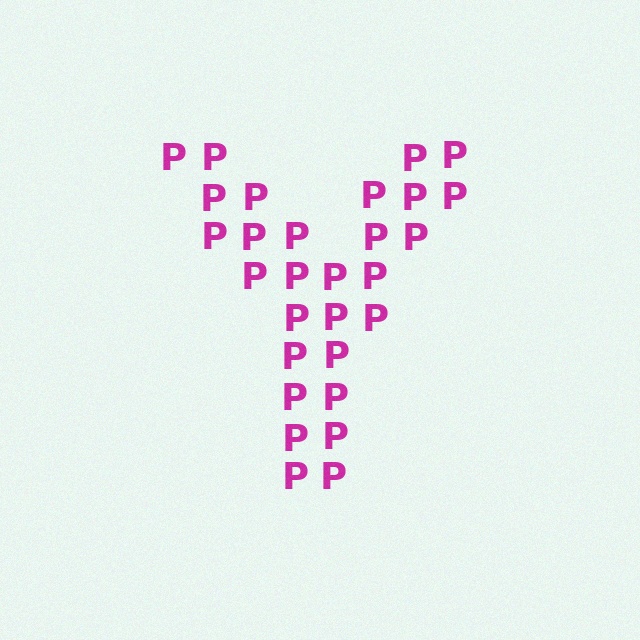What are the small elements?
The small elements are letter P's.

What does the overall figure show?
The overall figure shows the letter Y.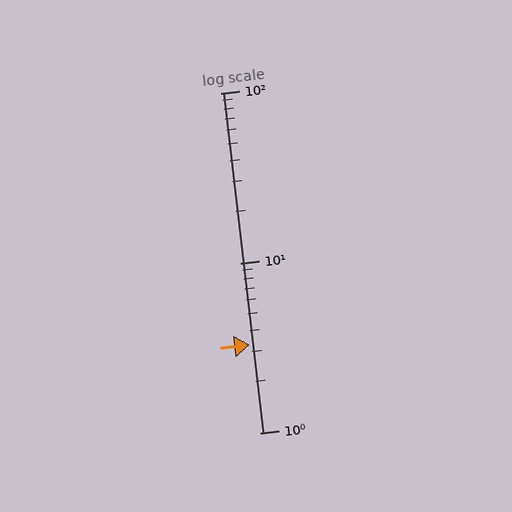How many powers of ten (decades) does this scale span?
The scale spans 2 decades, from 1 to 100.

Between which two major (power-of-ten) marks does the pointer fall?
The pointer is between 1 and 10.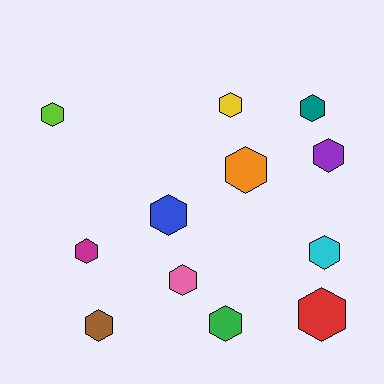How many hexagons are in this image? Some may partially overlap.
There are 12 hexagons.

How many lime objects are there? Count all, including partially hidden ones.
There is 1 lime object.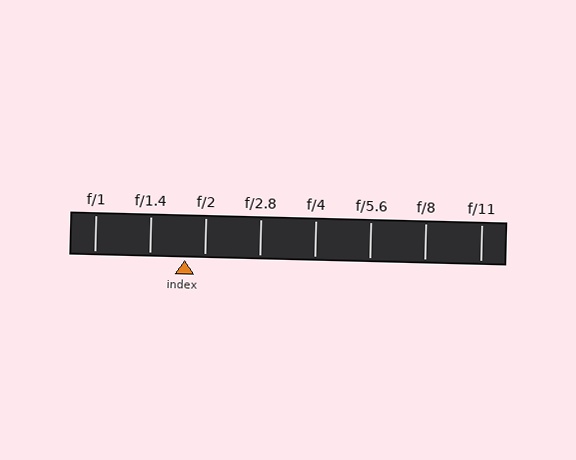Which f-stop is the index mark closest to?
The index mark is closest to f/2.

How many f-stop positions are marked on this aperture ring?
There are 8 f-stop positions marked.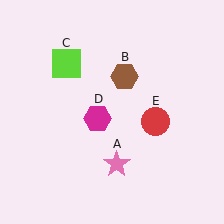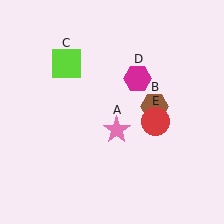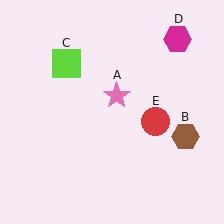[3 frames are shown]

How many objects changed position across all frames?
3 objects changed position: pink star (object A), brown hexagon (object B), magenta hexagon (object D).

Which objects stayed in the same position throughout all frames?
Lime square (object C) and red circle (object E) remained stationary.